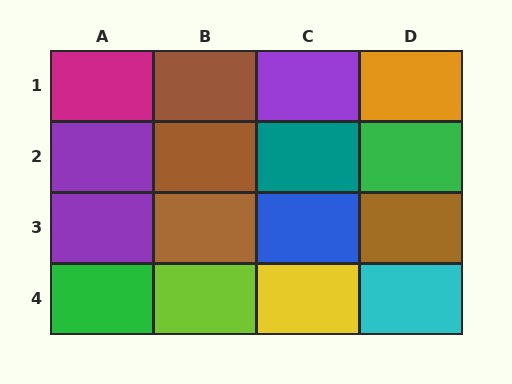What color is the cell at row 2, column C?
Teal.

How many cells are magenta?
1 cell is magenta.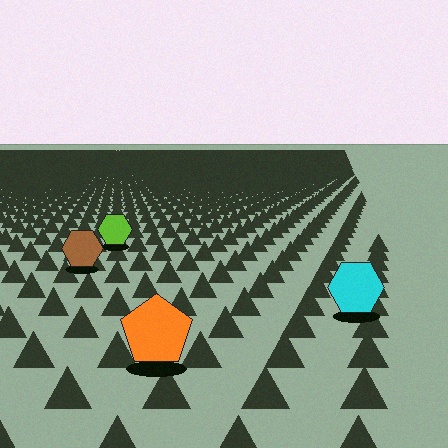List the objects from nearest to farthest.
From nearest to farthest: the orange pentagon, the cyan hexagon, the brown hexagon, the lime hexagon.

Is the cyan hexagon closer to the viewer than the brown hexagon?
Yes. The cyan hexagon is closer — you can tell from the texture gradient: the ground texture is coarser near it.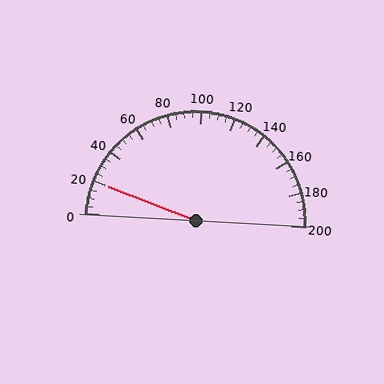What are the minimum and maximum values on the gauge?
The gauge ranges from 0 to 200.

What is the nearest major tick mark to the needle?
The nearest major tick mark is 20.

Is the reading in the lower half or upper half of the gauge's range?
The reading is in the lower half of the range (0 to 200).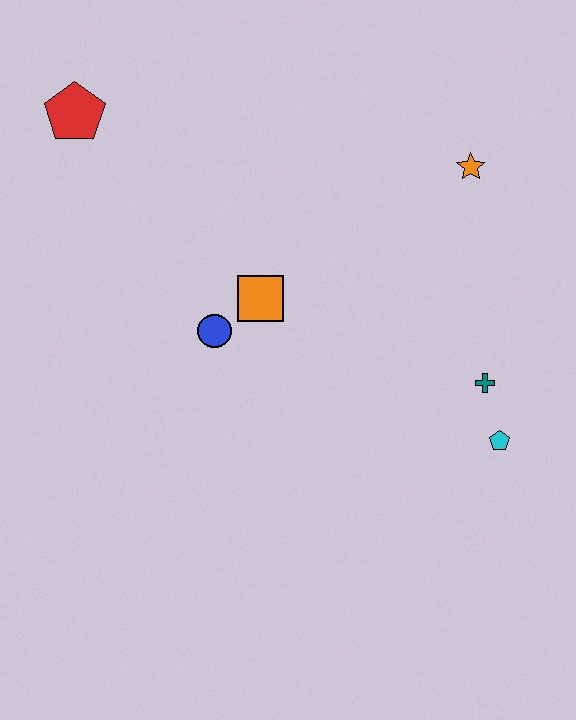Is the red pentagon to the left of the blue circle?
Yes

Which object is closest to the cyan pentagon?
The teal cross is closest to the cyan pentagon.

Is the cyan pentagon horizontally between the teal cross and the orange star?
No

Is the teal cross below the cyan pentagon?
No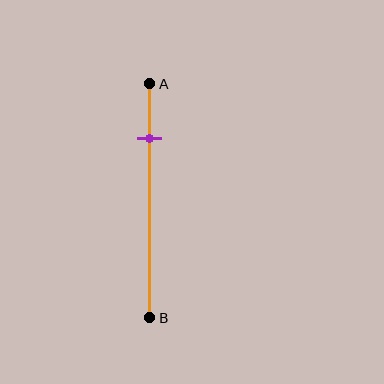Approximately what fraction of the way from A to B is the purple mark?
The purple mark is approximately 25% of the way from A to B.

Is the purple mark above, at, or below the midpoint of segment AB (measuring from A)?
The purple mark is above the midpoint of segment AB.